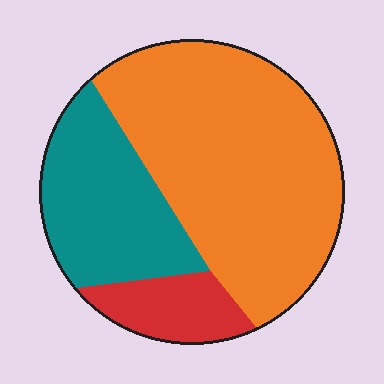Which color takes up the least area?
Red, at roughly 10%.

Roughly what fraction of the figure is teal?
Teal takes up between a sixth and a third of the figure.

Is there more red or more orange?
Orange.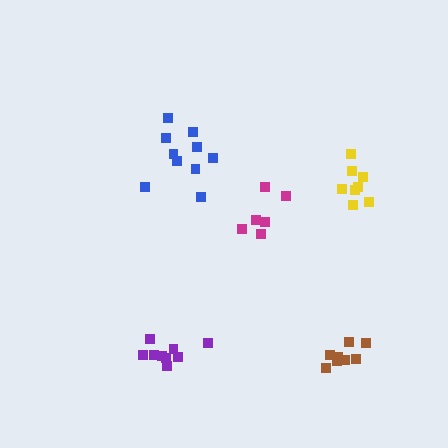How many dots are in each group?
Group 1: 8 dots, Group 2: 10 dots, Group 3: 6 dots, Group 4: 8 dots, Group 5: 9 dots (41 total).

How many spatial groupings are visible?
There are 5 spatial groupings.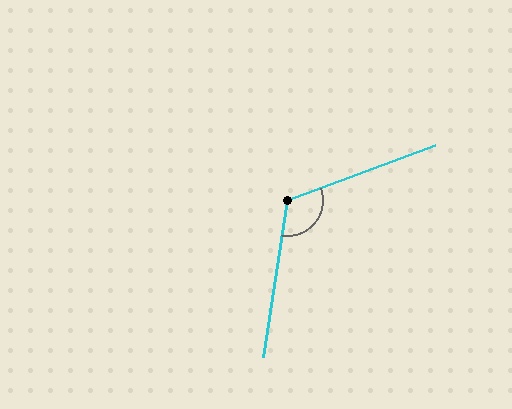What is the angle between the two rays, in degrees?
Approximately 119 degrees.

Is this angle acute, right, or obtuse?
It is obtuse.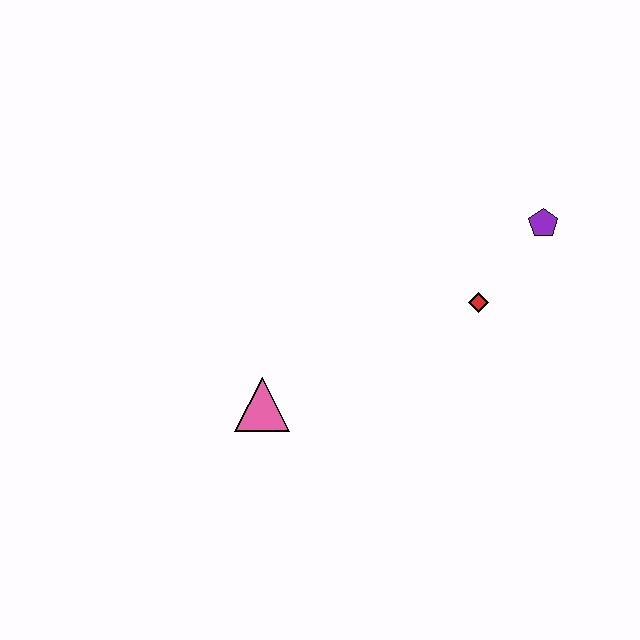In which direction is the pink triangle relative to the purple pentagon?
The pink triangle is to the left of the purple pentagon.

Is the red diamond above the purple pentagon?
No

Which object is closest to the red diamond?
The purple pentagon is closest to the red diamond.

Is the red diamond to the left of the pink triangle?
No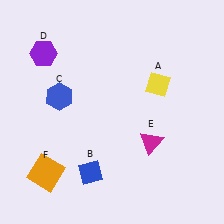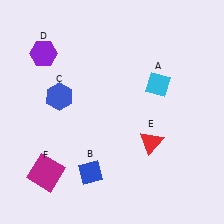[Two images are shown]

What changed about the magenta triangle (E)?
In Image 1, E is magenta. In Image 2, it changed to red.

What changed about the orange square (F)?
In Image 1, F is orange. In Image 2, it changed to magenta.